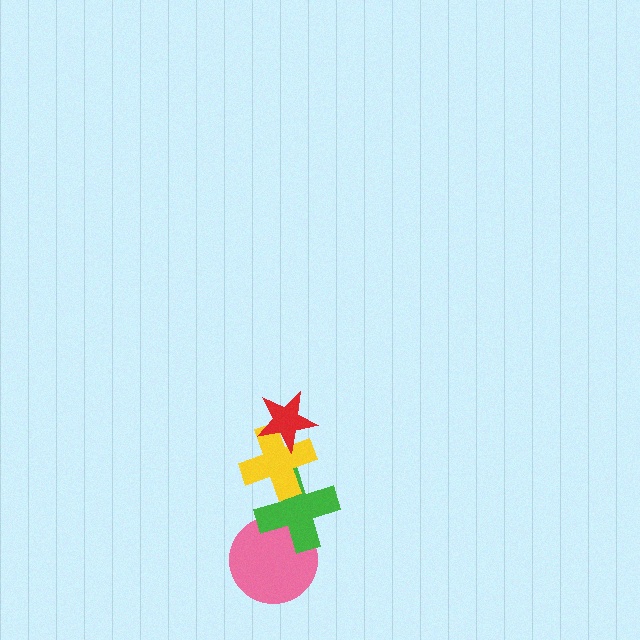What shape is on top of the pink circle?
The green cross is on top of the pink circle.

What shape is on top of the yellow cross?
The red star is on top of the yellow cross.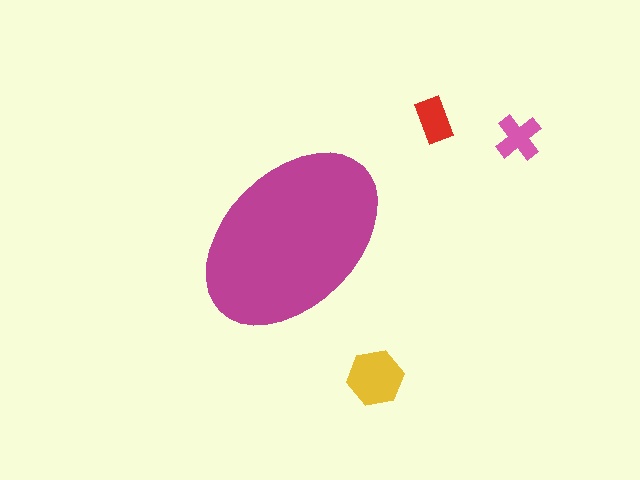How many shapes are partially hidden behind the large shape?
0 shapes are partially hidden.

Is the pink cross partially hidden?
No, the pink cross is fully visible.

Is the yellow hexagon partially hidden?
No, the yellow hexagon is fully visible.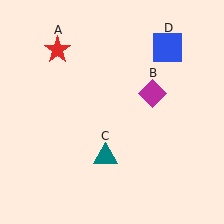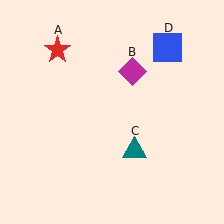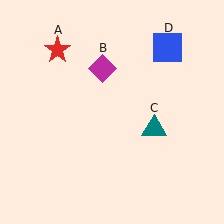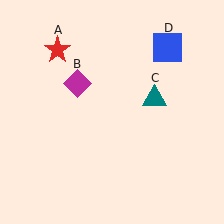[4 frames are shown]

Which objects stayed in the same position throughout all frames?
Red star (object A) and blue square (object D) remained stationary.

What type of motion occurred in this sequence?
The magenta diamond (object B), teal triangle (object C) rotated counterclockwise around the center of the scene.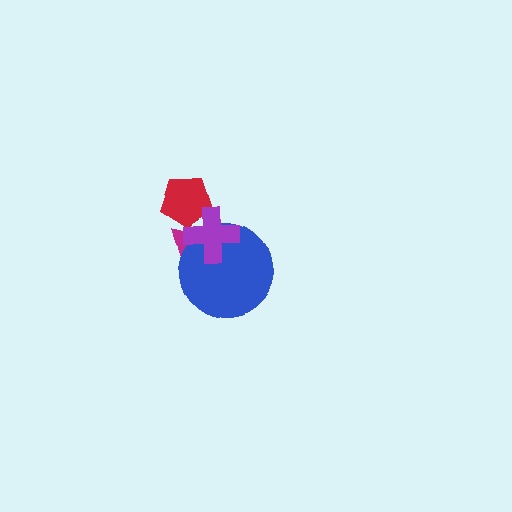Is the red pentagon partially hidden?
Yes, it is partially covered by another shape.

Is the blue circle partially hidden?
Yes, it is partially covered by another shape.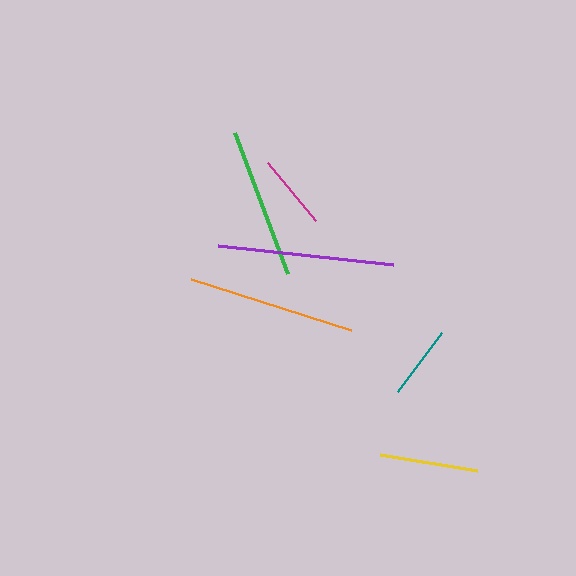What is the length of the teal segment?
The teal segment is approximately 73 pixels long.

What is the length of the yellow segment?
The yellow segment is approximately 98 pixels long.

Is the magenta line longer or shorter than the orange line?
The orange line is longer than the magenta line.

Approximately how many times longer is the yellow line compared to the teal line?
The yellow line is approximately 1.3 times the length of the teal line.